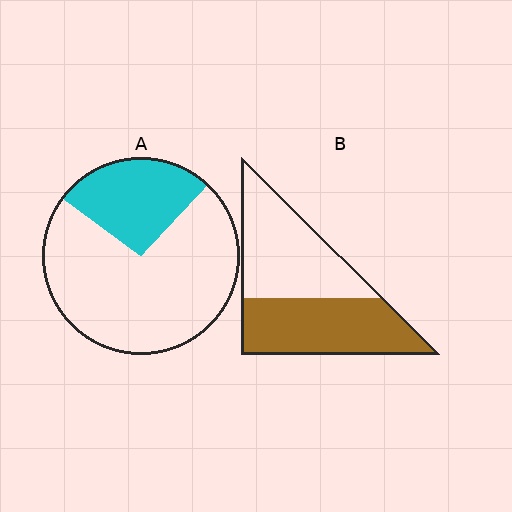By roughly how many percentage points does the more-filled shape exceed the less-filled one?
By roughly 20 percentage points (B over A).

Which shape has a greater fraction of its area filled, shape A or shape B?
Shape B.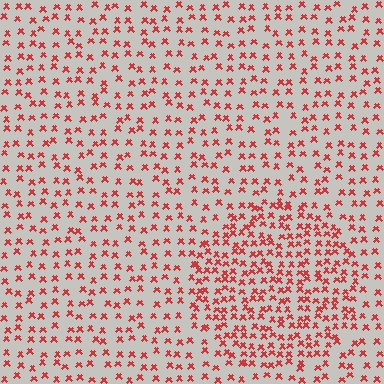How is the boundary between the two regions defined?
The boundary is defined by a change in element density (approximately 1.8x ratio). All elements are the same color, size, and shape.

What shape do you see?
I see a circle.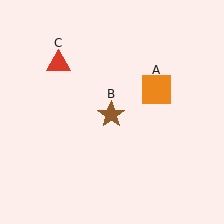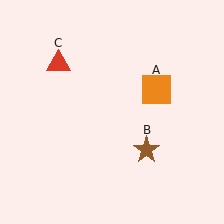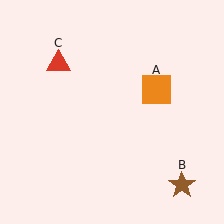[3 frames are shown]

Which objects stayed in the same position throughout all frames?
Orange square (object A) and red triangle (object C) remained stationary.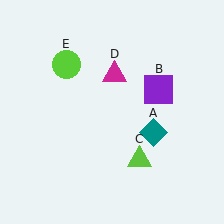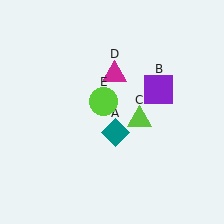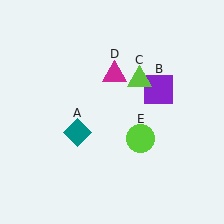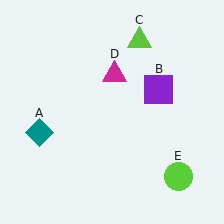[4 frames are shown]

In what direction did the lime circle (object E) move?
The lime circle (object E) moved down and to the right.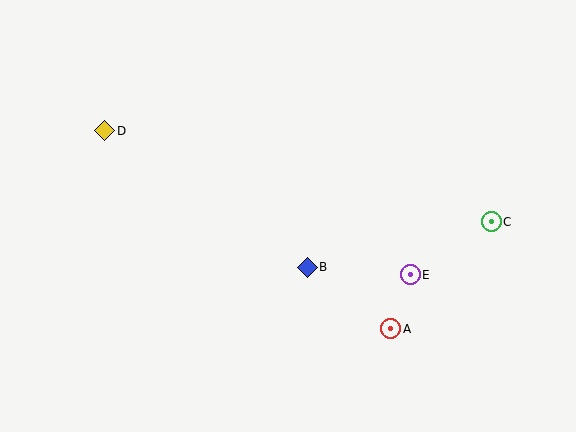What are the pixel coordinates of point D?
Point D is at (105, 131).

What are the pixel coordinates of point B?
Point B is at (307, 267).